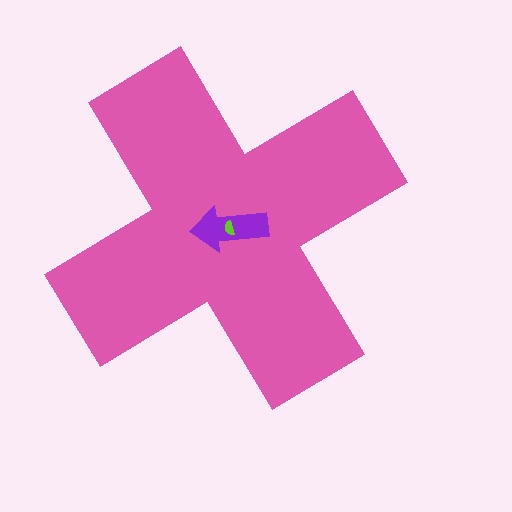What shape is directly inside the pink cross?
The purple arrow.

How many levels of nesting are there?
3.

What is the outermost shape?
The pink cross.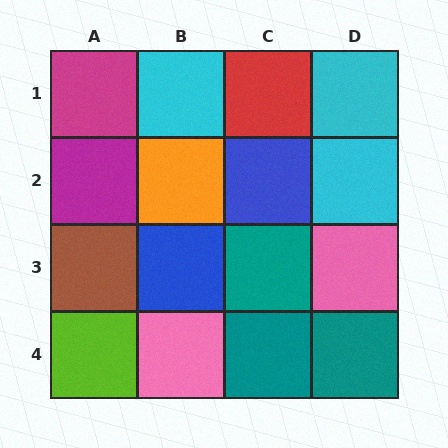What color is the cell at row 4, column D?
Teal.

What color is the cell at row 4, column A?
Lime.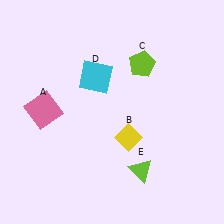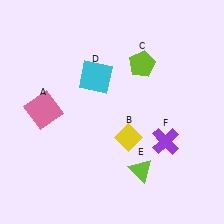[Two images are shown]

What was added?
A purple cross (F) was added in Image 2.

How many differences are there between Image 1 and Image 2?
There is 1 difference between the two images.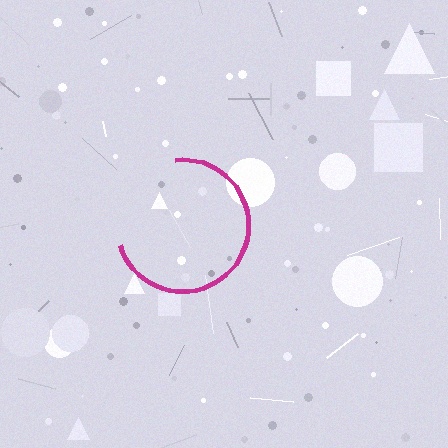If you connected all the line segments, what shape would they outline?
They would outline a circle.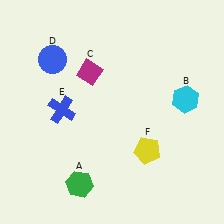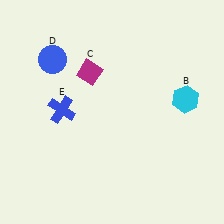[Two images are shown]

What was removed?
The green hexagon (A), the yellow pentagon (F) were removed in Image 2.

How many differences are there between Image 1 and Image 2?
There are 2 differences between the two images.